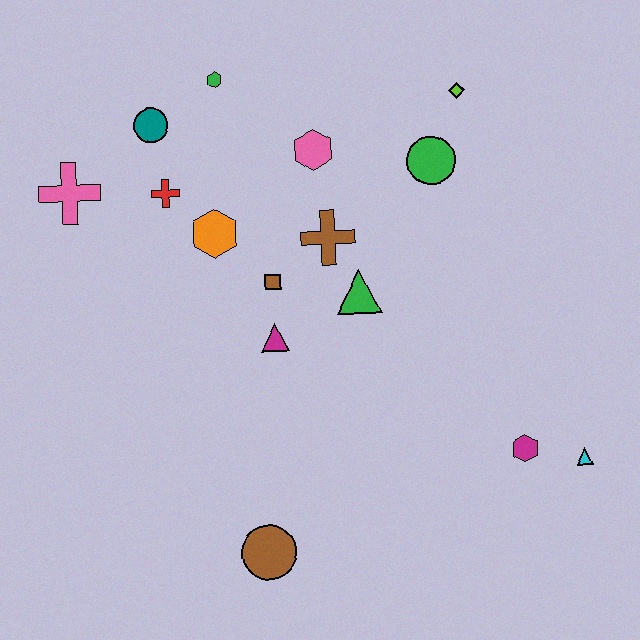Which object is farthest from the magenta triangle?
The cyan triangle is farthest from the magenta triangle.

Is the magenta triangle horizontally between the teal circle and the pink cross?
No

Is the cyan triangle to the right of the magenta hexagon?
Yes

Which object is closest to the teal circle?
The red cross is closest to the teal circle.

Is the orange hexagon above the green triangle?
Yes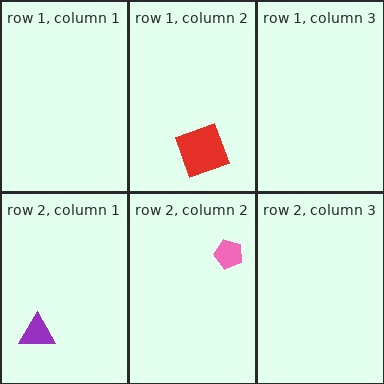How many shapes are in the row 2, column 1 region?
1.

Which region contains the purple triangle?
The row 2, column 1 region.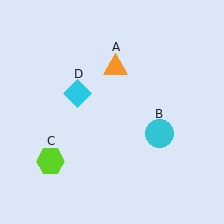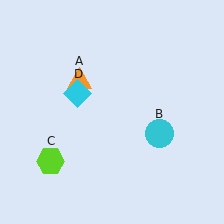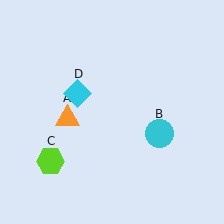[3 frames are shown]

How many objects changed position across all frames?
1 object changed position: orange triangle (object A).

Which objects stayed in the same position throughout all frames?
Cyan circle (object B) and lime hexagon (object C) and cyan diamond (object D) remained stationary.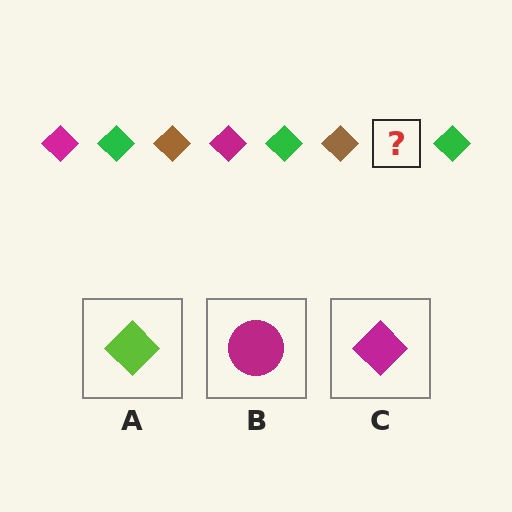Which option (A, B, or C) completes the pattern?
C.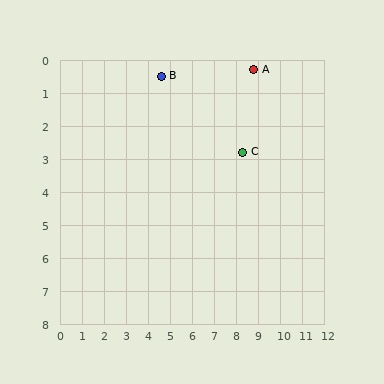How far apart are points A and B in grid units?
Points A and B are about 4.2 grid units apart.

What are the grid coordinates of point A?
Point A is at approximately (8.8, 0.3).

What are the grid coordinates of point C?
Point C is at approximately (8.3, 2.8).